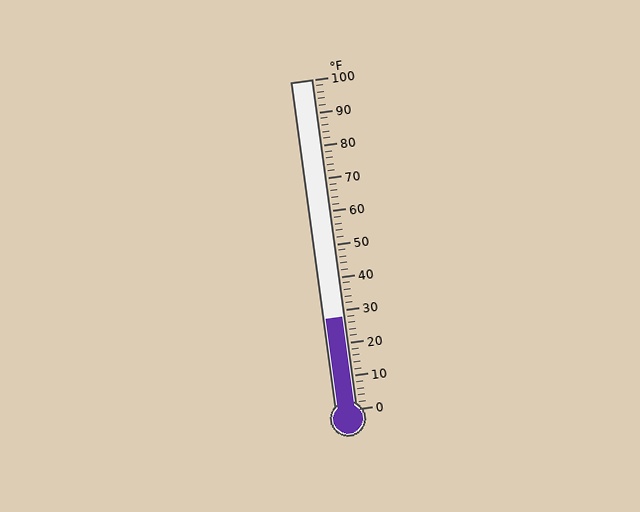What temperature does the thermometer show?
The thermometer shows approximately 28°F.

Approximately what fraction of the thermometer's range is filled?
The thermometer is filled to approximately 30% of its range.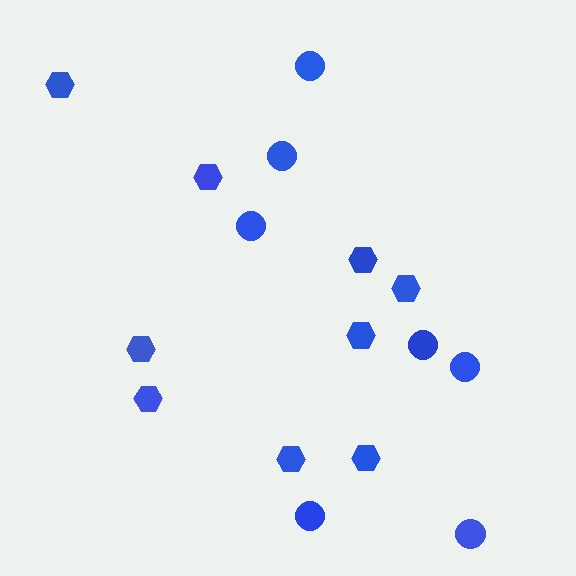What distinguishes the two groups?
There are 2 groups: one group of hexagons (9) and one group of circles (7).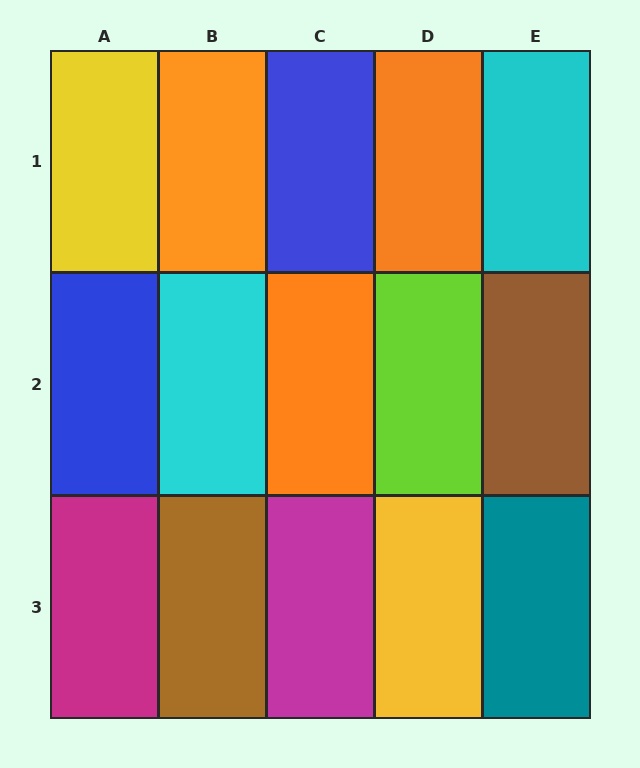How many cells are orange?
3 cells are orange.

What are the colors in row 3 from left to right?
Magenta, brown, magenta, yellow, teal.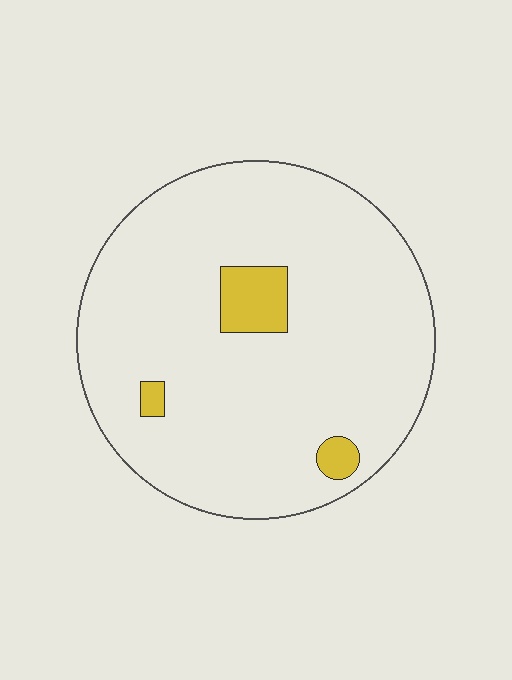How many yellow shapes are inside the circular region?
3.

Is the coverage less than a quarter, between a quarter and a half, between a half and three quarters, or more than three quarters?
Less than a quarter.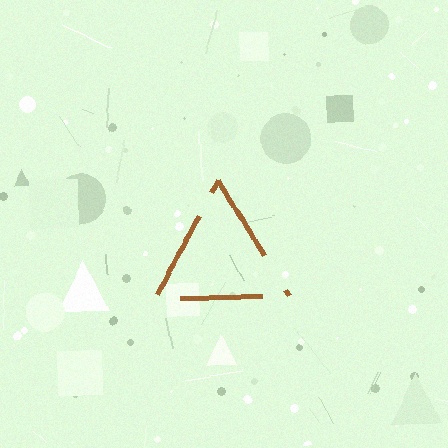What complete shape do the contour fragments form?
The contour fragments form a triangle.